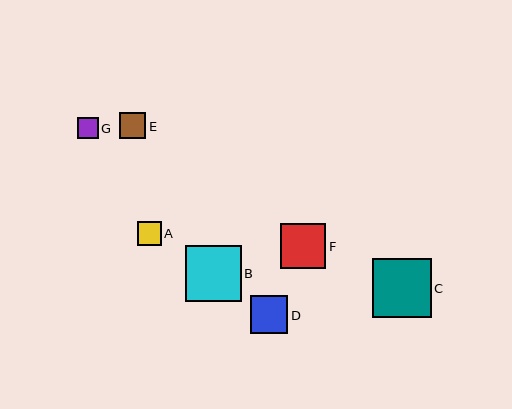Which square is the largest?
Square C is the largest with a size of approximately 59 pixels.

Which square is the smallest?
Square G is the smallest with a size of approximately 21 pixels.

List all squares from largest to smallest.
From largest to smallest: C, B, F, D, E, A, G.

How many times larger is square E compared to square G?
Square E is approximately 1.3 times the size of square G.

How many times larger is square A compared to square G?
Square A is approximately 1.1 times the size of square G.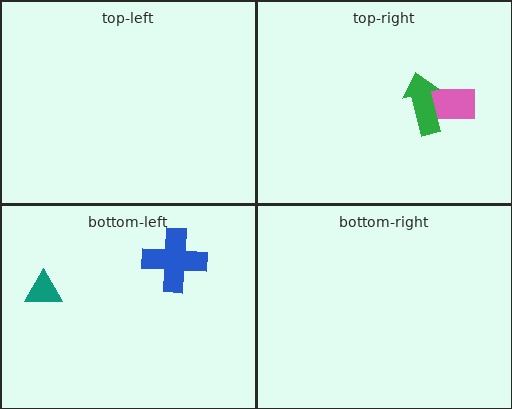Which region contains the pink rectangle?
The top-right region.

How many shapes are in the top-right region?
2.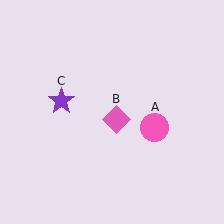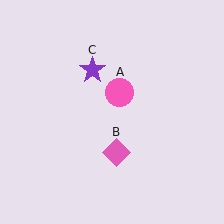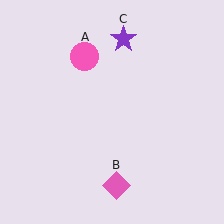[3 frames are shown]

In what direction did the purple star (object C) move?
The purple star (object C) moved up and to the right.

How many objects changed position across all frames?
3 objects changed position: pink circle (object A), pink diamond (object B), purple star (object C).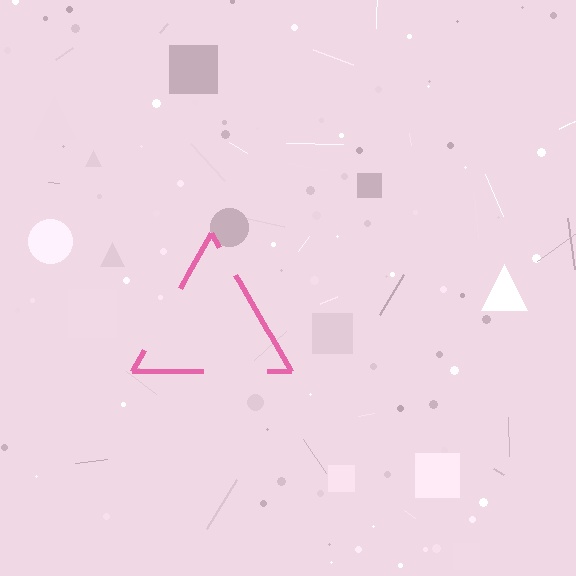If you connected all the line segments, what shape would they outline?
They would outline a triangle.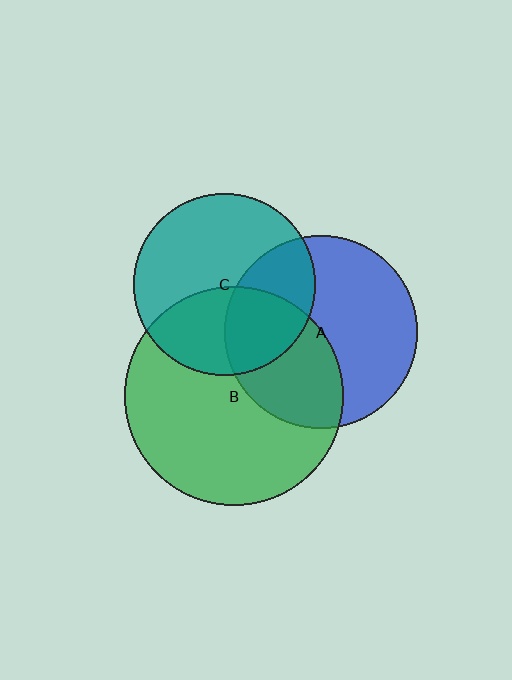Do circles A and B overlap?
Yes.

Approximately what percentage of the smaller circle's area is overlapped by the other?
Approximately 40%.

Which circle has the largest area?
Circle B (green).